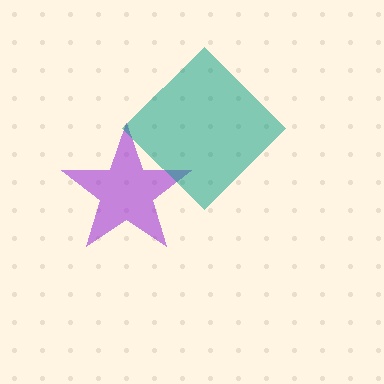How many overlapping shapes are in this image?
There are 2 overlapping shapes in the image.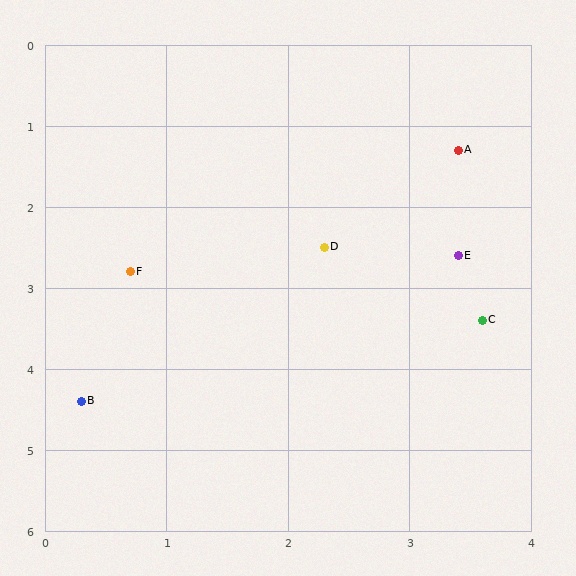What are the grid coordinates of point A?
Point A is at approximately (3.4, 1.3).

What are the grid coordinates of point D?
Point D is at approximately (2.3, 2.5).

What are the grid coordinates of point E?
Point E is at approximately (3.4, 2.6).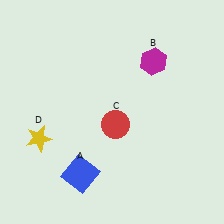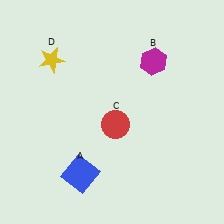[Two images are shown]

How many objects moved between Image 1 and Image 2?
1 object moved between the two images.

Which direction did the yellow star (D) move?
The yellow star (D) moved up.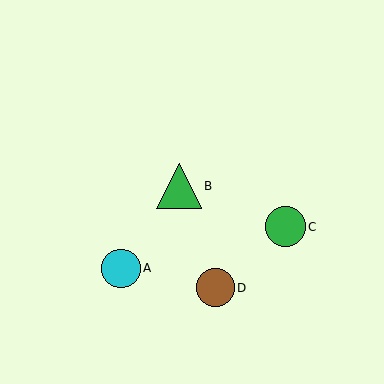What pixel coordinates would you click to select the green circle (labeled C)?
Click at (286, 227) to select the green circle C.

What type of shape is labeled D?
Shape D is a brown circle.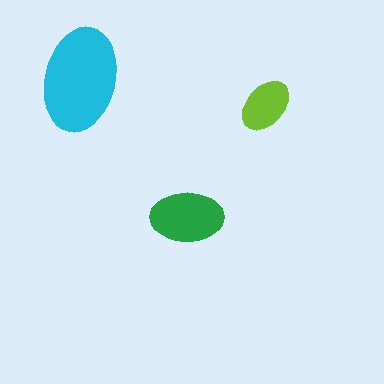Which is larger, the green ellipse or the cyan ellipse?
The cyan one.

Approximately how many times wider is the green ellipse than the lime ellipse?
About 1.5 times wider.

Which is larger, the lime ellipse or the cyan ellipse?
The cyan one.